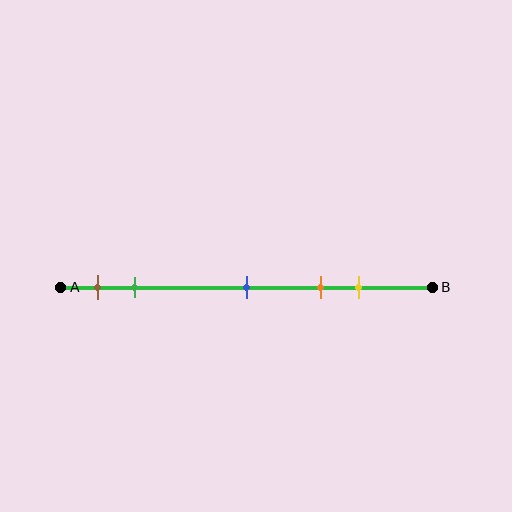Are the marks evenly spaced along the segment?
No, the marks are not evenly spaced.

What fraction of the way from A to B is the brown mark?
The brown mark is approximately 10% (0.1) of the way from A to B.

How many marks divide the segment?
There are 5 marks dividing the segment.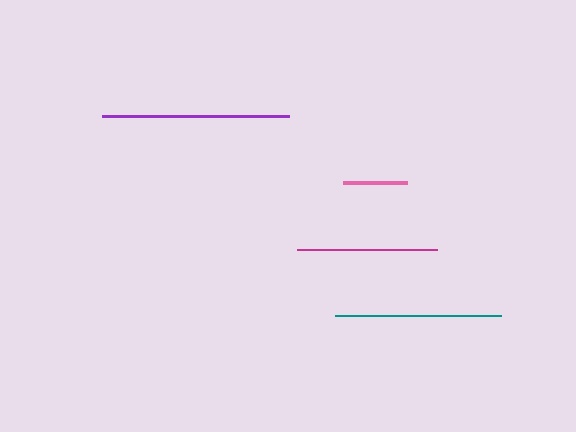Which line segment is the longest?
The purple line is the longest at approximately 187 pixels.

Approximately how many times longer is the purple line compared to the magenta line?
The purple line is approximately 1.3 times the length of the magenta line.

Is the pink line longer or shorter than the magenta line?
The magenta line is longer than the pink line.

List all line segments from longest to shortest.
From longest to shortest: purple, teal, magenta, pink.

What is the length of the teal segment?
The teal segment is approximately 167 pixels long.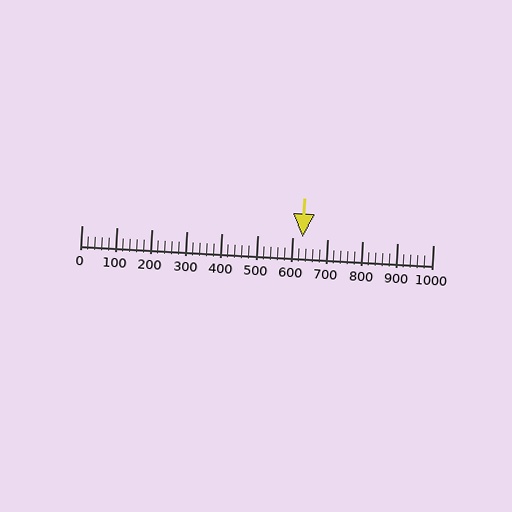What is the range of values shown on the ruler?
The ruler shows values from 0 to 1000.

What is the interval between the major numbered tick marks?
The major tick marks are spaced 100 units apart.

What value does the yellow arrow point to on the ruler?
The yellow arrow points to approximately 629.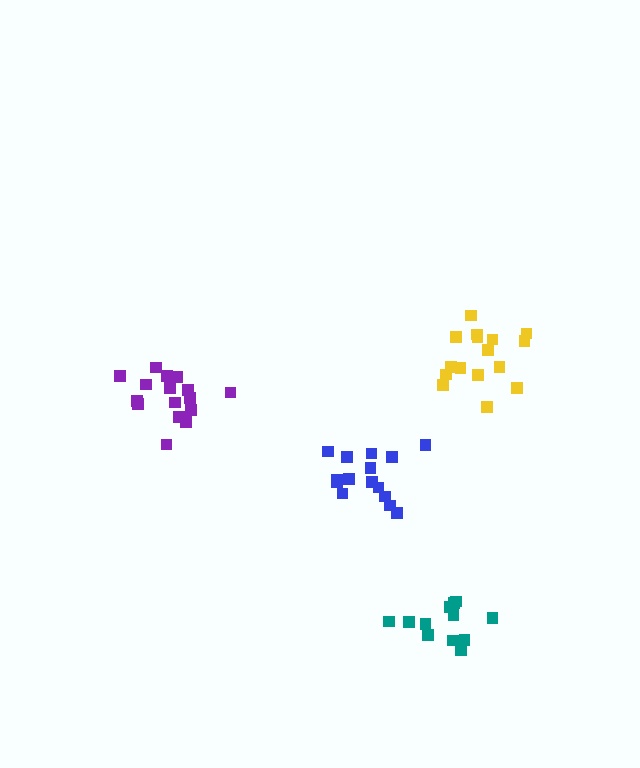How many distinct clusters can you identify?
There are 4 distinct clusters.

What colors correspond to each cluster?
The clusters are colored: teal, blue, purple, yellow.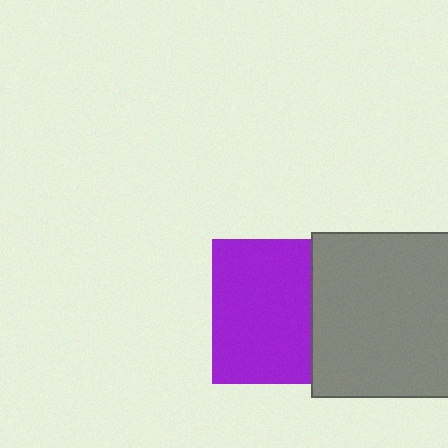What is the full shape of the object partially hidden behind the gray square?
The partially hidden object is a purple square.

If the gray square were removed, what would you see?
You would see the complete purple square.